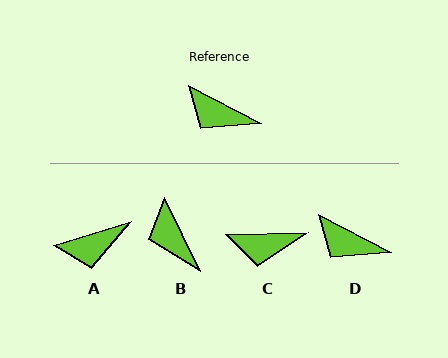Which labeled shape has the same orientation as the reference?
D.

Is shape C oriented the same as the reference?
No, it is off by about 29 degrees.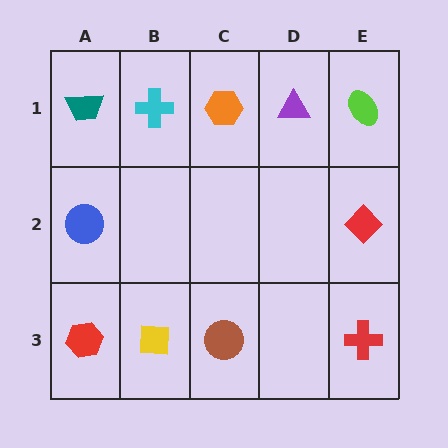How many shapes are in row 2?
2 shapes.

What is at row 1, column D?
A purple triangle.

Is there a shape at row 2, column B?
No, that cell is empty.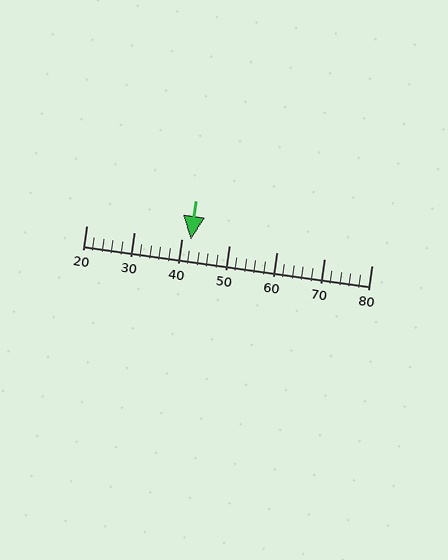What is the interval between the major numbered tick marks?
The major tick marks are spaced 10 units apart.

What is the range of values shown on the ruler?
The ruler shows values from 20 to 80.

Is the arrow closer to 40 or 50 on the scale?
The arrow is closer to 40.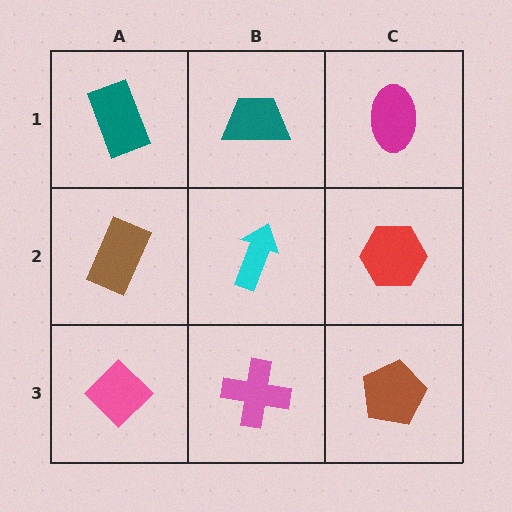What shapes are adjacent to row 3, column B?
A cyan arrow (row 2, column B), a pink diamond (row 3, column A), a brown pentagon (row 3, column C).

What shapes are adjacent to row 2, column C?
A magenta ellipse (row 1, column C), a brown pentagon (row 3, column C), a cyan arrow (row 2, column B).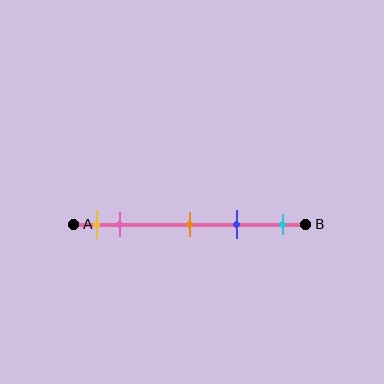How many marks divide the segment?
There are 5 marks dividing the segment.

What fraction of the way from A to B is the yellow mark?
The yellow mark is approximately 10% (0.1) of the way from A to B.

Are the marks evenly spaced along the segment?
No, the marks are not evenly spaced.